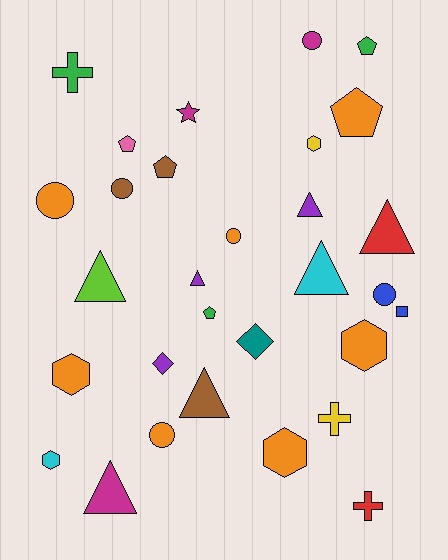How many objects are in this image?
There are 30 objects.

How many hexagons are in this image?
There are 5 hexagons.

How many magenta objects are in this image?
There are 3 magenta objects.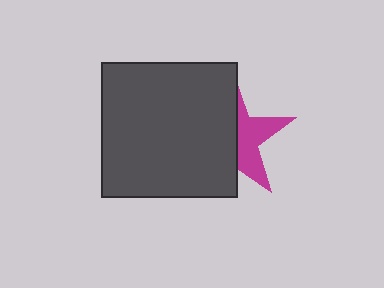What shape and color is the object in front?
The object in front is a dark gray square.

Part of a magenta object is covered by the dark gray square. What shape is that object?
It is a star.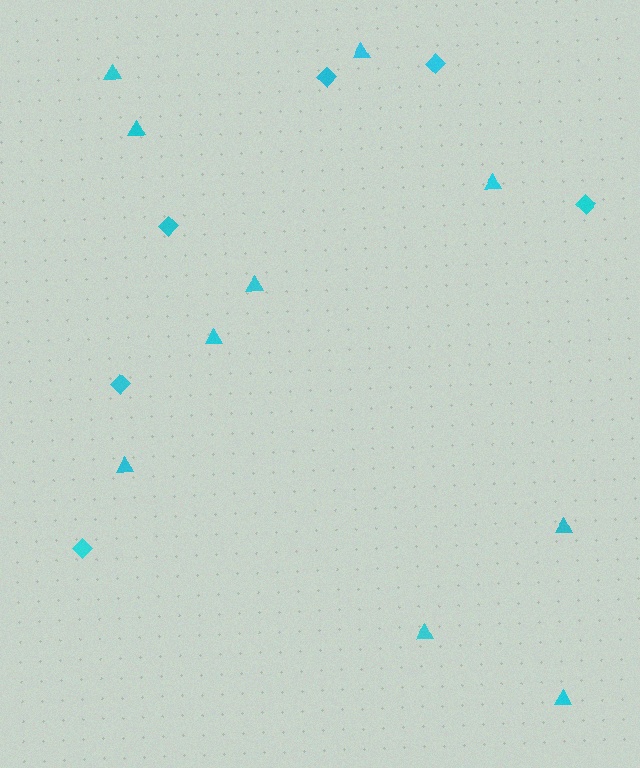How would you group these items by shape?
There are 2 groups: one group of triangles (10) and one group of diamonds (6).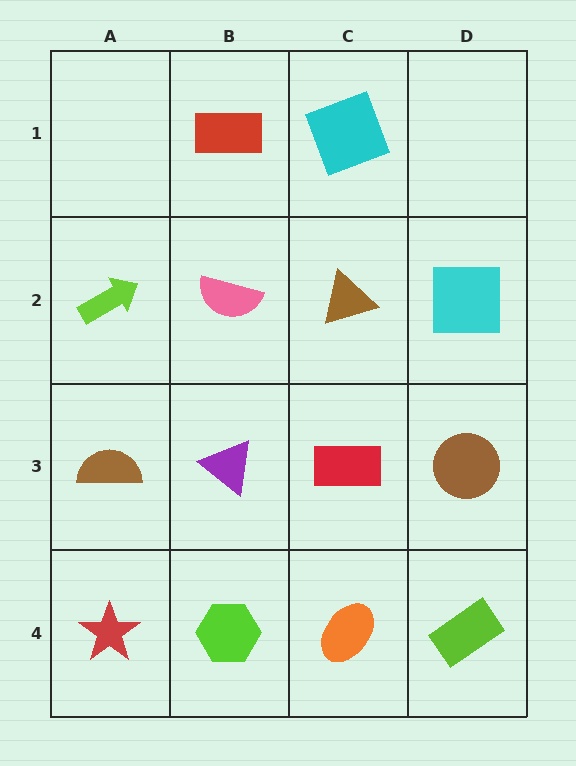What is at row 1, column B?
A red rectangle.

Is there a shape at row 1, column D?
No, that cell is empty.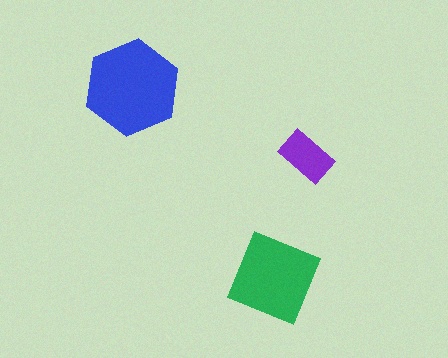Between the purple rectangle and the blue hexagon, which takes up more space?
The blue hexagon.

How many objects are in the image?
There are 3 objects in the image.